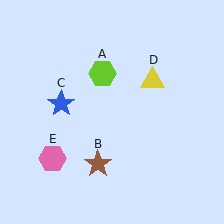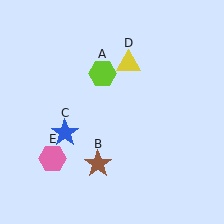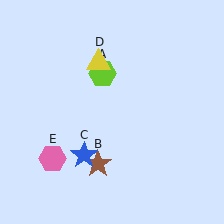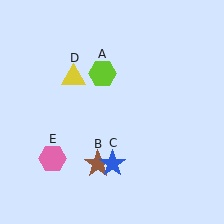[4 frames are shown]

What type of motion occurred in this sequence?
The blue star (object C), yellow triangle (object D) rotated counterclockwise around the center of the scene.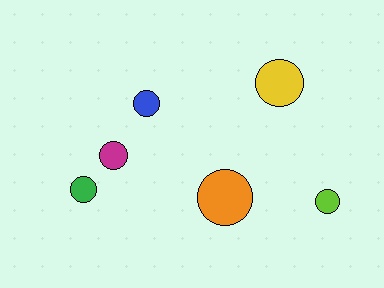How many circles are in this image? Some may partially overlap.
There are 6 circles.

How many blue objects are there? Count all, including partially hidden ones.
There is 1 blue object.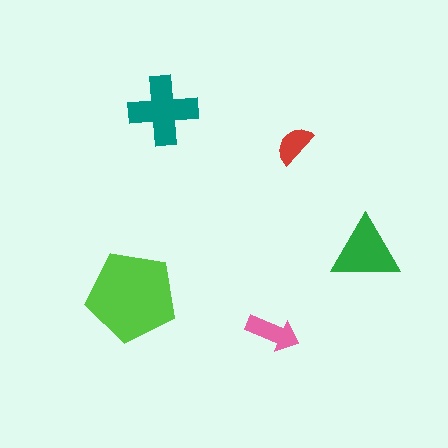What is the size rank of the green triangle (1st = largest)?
3rd.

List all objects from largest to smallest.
The lime pentagon, the teal cross, the green triangle, the pink arrow, the red semicircle.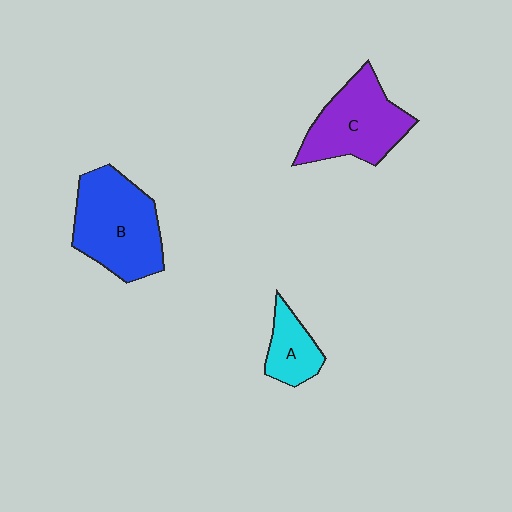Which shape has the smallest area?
Shape A (cyan).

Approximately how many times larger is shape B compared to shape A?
Approximately 2.3 times.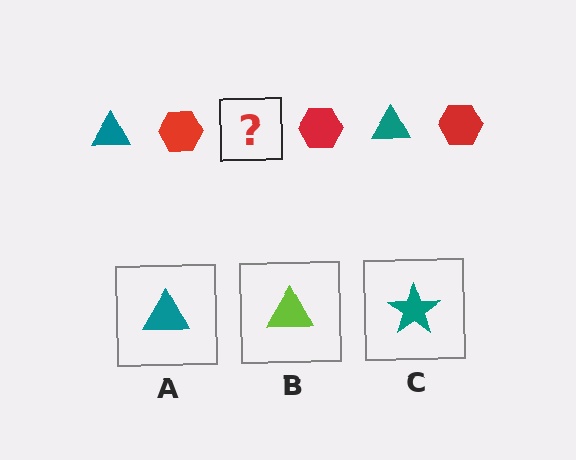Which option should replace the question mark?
Option A.